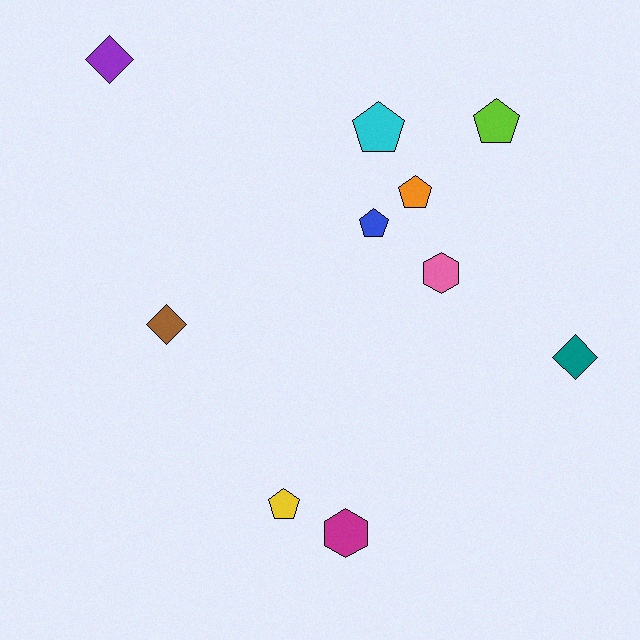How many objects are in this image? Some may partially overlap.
There are 10 objects.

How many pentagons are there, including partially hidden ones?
There are 5 pentagons.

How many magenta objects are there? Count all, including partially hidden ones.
There is 1 magenta object.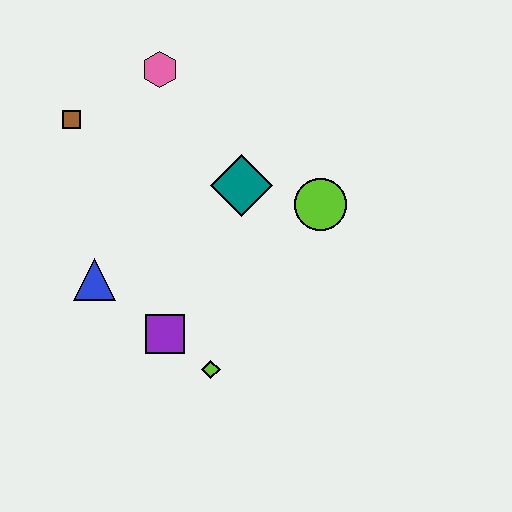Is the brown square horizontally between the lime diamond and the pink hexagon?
No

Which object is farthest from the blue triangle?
The lime circle is farthest from the blue triangle.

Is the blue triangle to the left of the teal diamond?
Yes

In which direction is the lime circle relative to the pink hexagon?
The lime circle is to the right of the pink hexagon.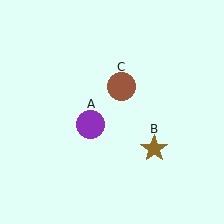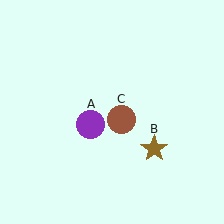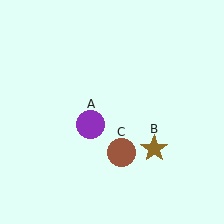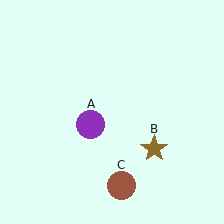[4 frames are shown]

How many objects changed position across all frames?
1 object changed position: brown circle (object C).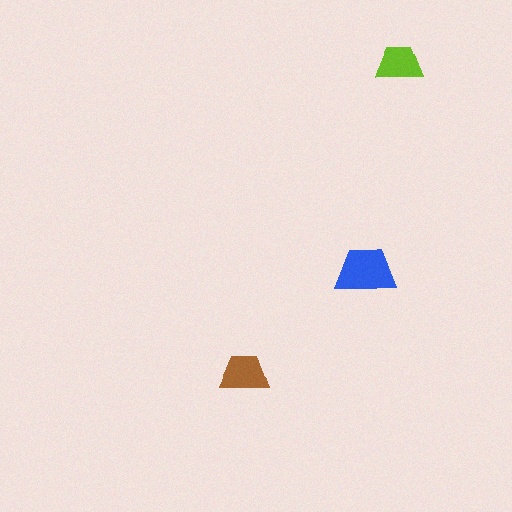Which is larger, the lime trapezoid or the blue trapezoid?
The blue one.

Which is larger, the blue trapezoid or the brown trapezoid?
The blue one.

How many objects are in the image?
There are 3 objects in the image.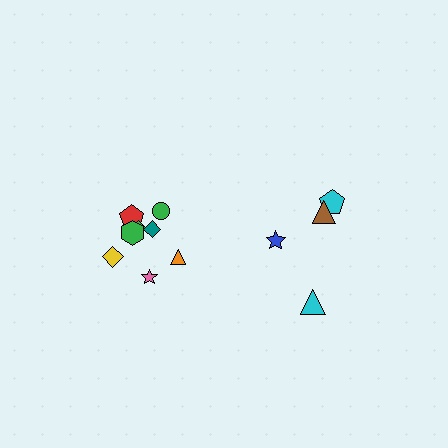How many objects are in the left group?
There are 8 objects.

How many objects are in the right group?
There are 4 objects.